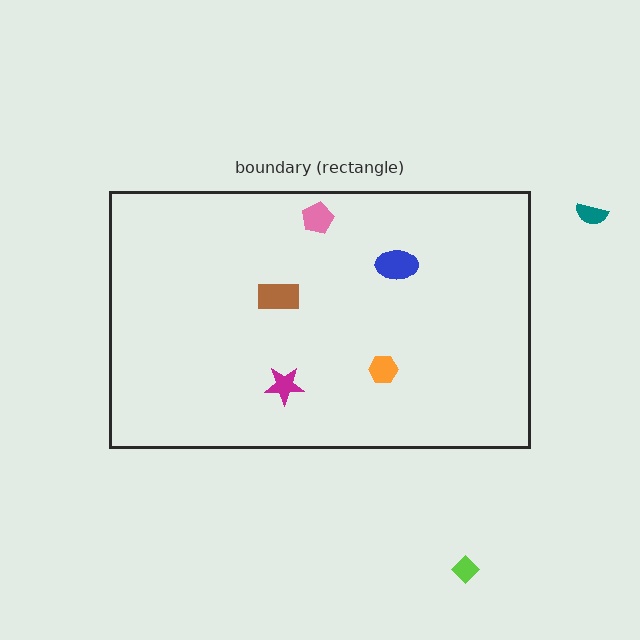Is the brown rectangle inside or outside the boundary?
Inside.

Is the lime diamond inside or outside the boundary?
Outside.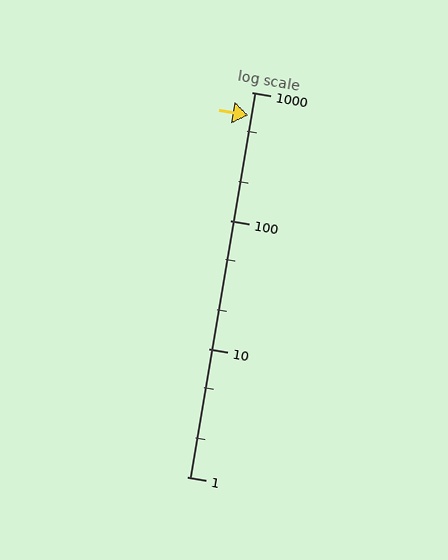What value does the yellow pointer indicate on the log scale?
The pointer indicates approximately 660.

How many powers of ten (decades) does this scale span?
The scale spans 3 decades, from 1 to 1000.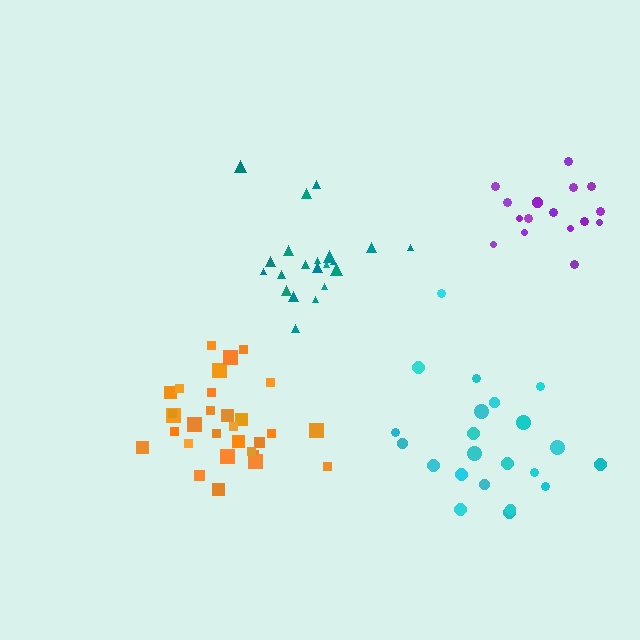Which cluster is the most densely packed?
Teal.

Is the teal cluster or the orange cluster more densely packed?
Teal.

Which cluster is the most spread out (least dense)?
Cyan.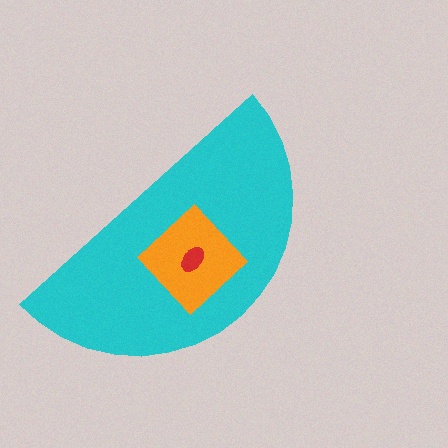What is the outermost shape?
The cyan semicircle.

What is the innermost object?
The red ellipse.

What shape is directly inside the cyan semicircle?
The orange diamond.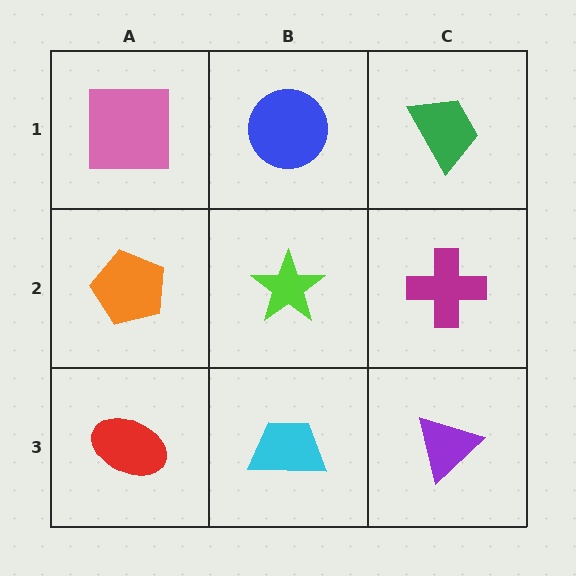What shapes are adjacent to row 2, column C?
A green trapezoid (row 1, column C), a purple triangle (row 3, column C), a lime star (row 2, column B).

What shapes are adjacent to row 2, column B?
A blue circle (row 1, column B), a cyan trapezoid (row 3, column B), an orange pentagon (row 2, column A), a magenta cross (row 2, column C).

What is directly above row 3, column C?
A magenta cross.